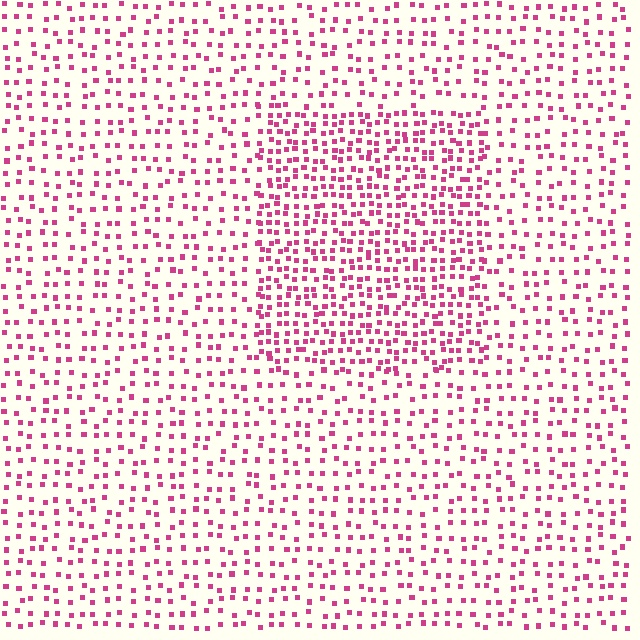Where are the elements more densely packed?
The elements are more densely packed inside the rectangle boundary.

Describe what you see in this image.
The image contains small magenta elements arranged at two different densities. A rectangle-shaped region is visible where the elements are more densely packed than the surrounding area.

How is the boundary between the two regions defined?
The boundary is defined by a change in element density (approximately 1.9x ratio). All elements are the same color, size, and shape.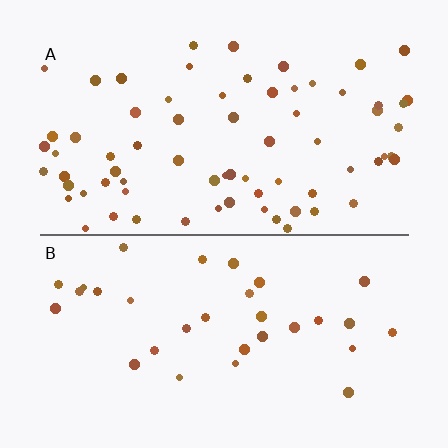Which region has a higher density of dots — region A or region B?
A (the top).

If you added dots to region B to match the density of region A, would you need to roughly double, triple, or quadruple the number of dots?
Approximately double.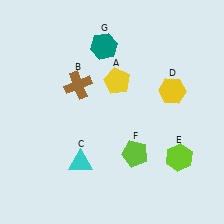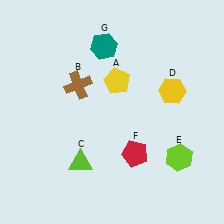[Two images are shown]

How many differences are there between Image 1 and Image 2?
There are 2 differences between the two images.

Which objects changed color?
C changed from cyan to lime. F changed from lime to red.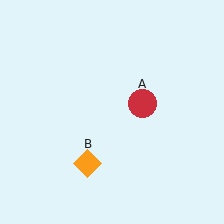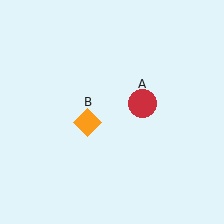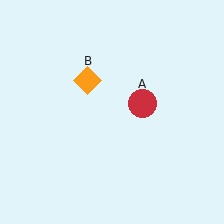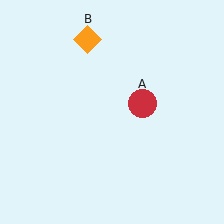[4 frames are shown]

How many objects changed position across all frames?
1 object changed position: orange diamond (object B).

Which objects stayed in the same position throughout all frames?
Red circle (object A) remained stationary.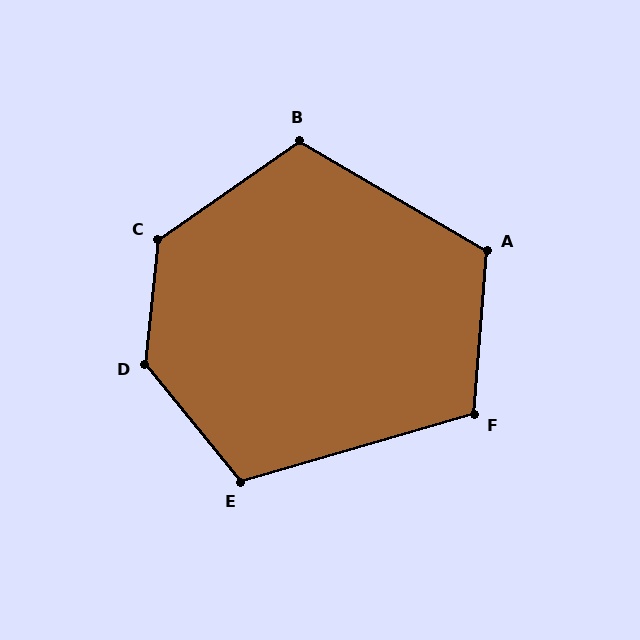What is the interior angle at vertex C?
Approximately 131 degrees (obtuse).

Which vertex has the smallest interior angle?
F, at approximately 111 degrees.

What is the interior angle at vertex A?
Approximately 116 degrees (obtuse).